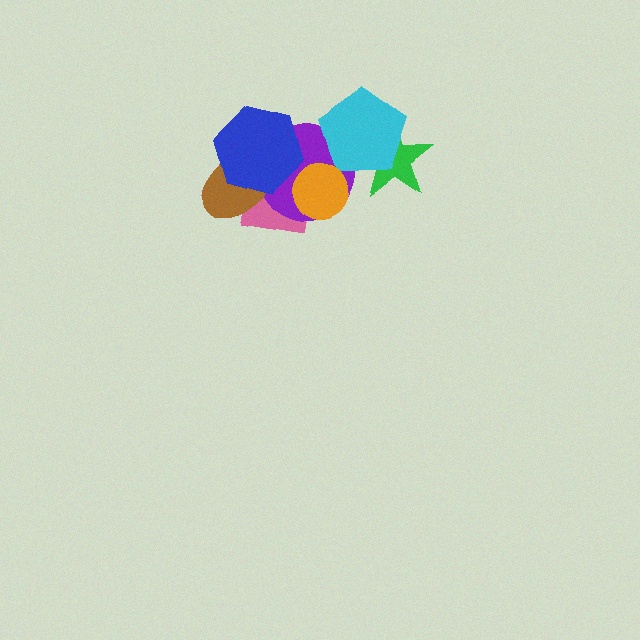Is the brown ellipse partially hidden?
Yes, it is partially covered by another shape.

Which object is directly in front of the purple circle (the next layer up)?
The brown ellipse is directly in front of the purple circle.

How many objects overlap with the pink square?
4 objects overlap with the pink square.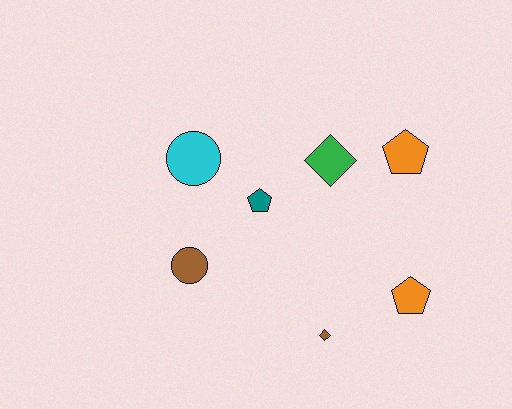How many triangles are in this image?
There are no triangles.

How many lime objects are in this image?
There are no lime objects.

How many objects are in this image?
There are 7 objects.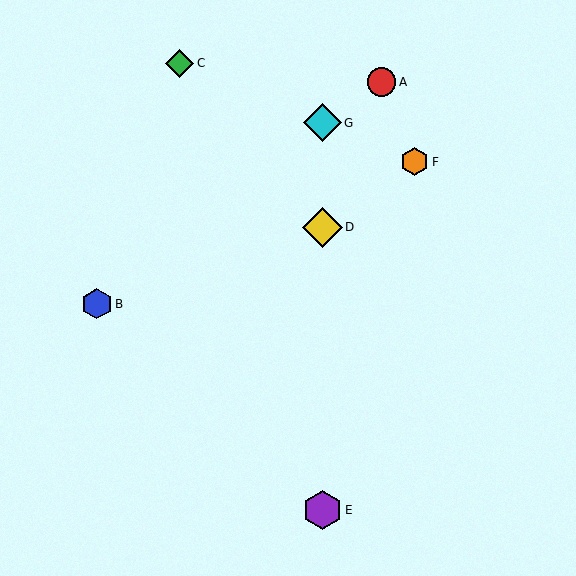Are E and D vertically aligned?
Yes, both are at x≈323.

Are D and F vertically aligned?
No, D is at x≈323 and F is at x≈415.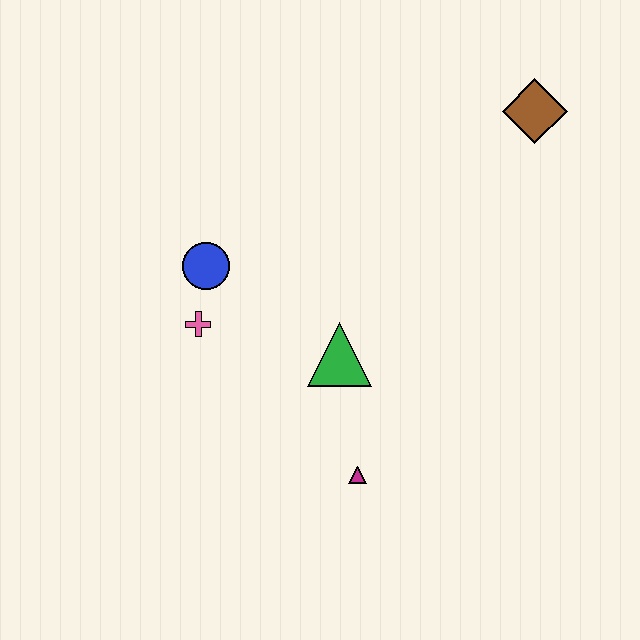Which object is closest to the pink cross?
The blue circle is closest to the pink cross.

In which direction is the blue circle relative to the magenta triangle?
The blue circle is above the magenta triangle.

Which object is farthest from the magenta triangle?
The brown diamond is farthest from the magenta triangle.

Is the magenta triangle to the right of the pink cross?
Yes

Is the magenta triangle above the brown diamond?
No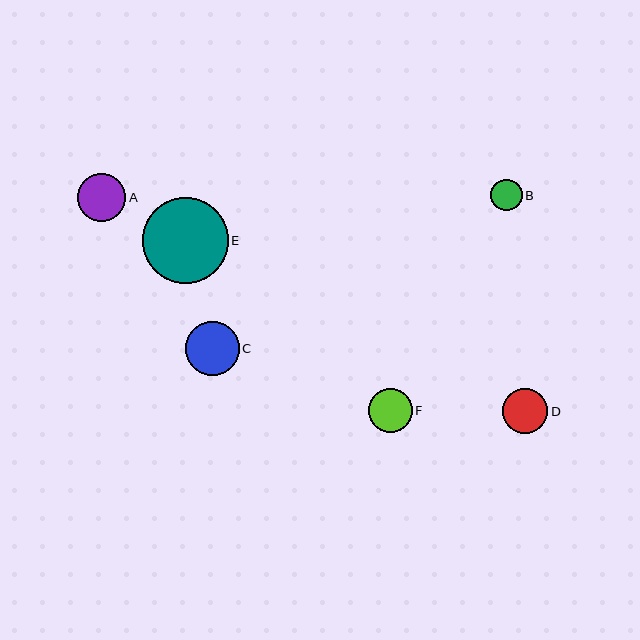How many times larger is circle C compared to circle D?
Circle C is approximately 1.2 times the size of circle D.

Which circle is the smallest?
Circle B is the smallest with a size of approximately 32 pixels.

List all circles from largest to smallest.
From largest to smallest: E, C, A, D, F, B.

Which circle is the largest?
Circle E is the largest with a size of approximately 86 pixels.